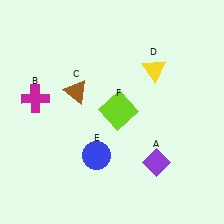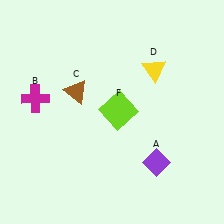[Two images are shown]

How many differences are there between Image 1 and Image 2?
There is 1 difference between the two images.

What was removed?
The blue circle (E) was removed in Image 2.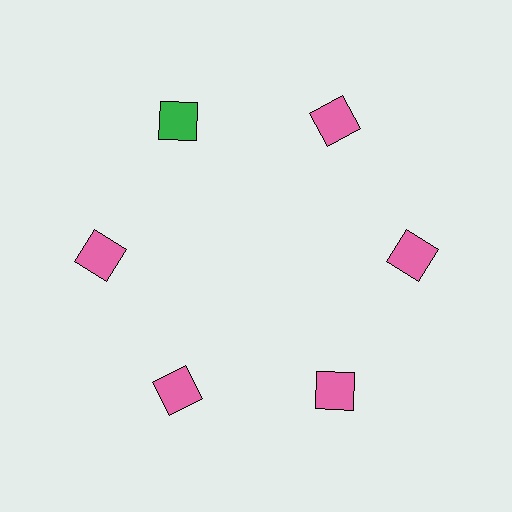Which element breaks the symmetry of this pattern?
The green square at roughly the 11 o'clock position breaks the symmetry. All other shapes are pink squares.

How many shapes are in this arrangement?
There are 6 shapes arranged in a ring pattern.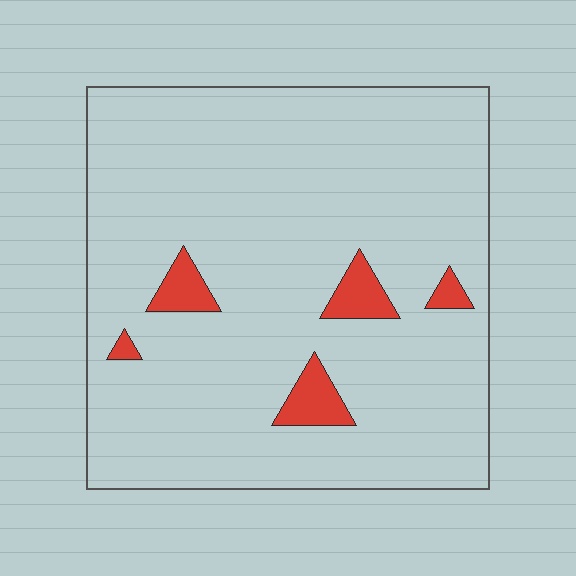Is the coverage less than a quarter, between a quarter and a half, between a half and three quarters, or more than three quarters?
Less than a quarter.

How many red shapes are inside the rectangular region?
5.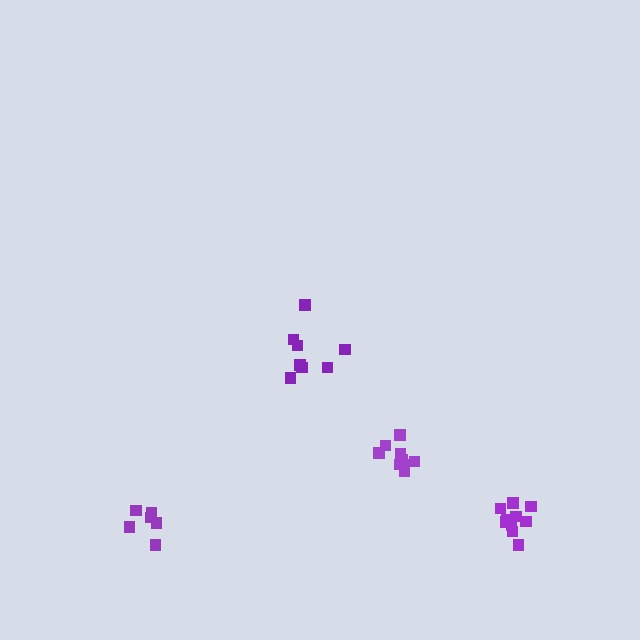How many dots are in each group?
Group 1: 10 dots, Group 2: 8 dots, Group 3: 6 dots, Group 4: 9 dots (33 total).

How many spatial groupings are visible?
There are 4 spatial groupings.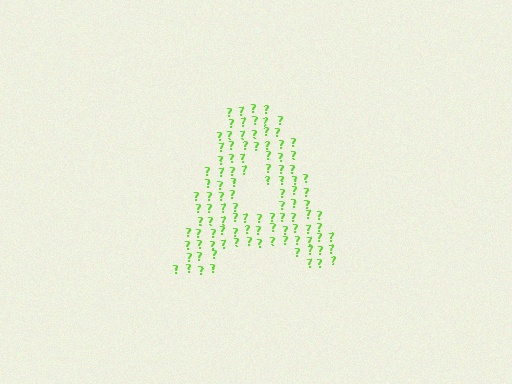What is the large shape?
The large shape is the letter A.